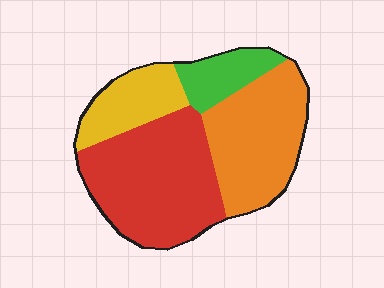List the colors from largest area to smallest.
From largest to smallest: red, orange, yellow, green.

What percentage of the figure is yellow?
Yellow takes up about one sixth (1/6) of the figure.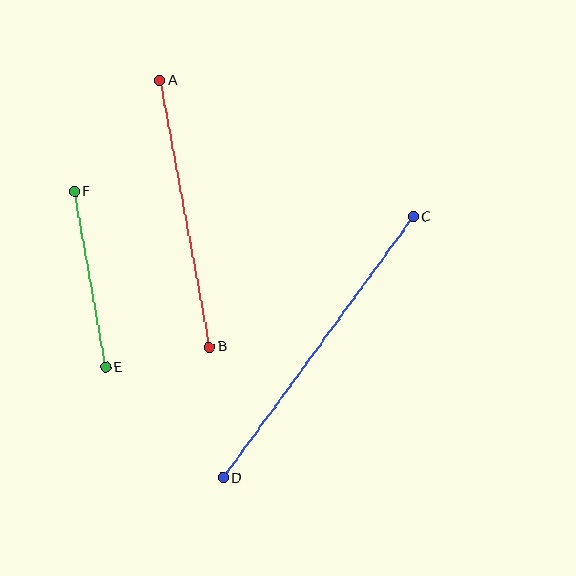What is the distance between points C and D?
The distance is approximately 323 pixels.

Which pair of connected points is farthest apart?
Points C and D are farthest apart.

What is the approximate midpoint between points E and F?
The midpoint is at approximately (90, 280) pixels.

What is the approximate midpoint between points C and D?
The midpoint is at approximately (318, 347) pixels.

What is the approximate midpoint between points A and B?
The midpoint is at approximately (185, 214) pixels.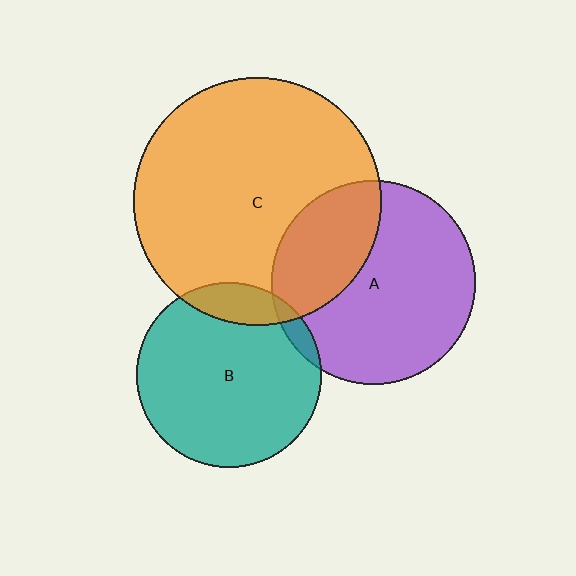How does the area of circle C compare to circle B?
Approximately 1.8 times.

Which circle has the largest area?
Circle C (orange).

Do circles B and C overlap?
Yes.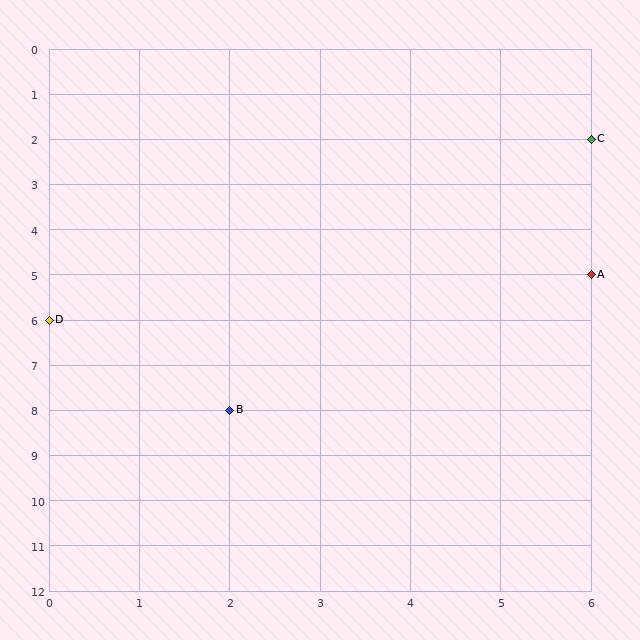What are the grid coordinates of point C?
Point C is at grid coordinates (6, 2).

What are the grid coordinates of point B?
Point B is at grid coordinates (2, 8).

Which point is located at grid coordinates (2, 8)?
Point B is at (2, 8).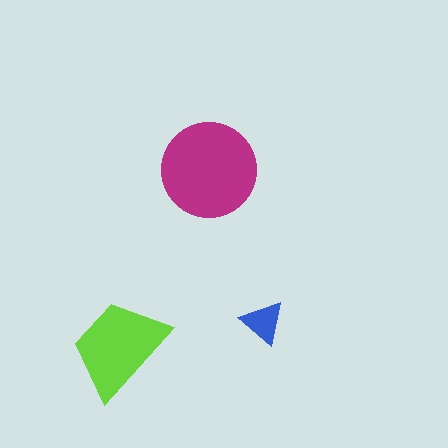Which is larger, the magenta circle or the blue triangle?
The magenta circle.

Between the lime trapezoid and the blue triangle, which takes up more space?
The lime trapezoid.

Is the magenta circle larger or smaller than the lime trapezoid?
Larger.